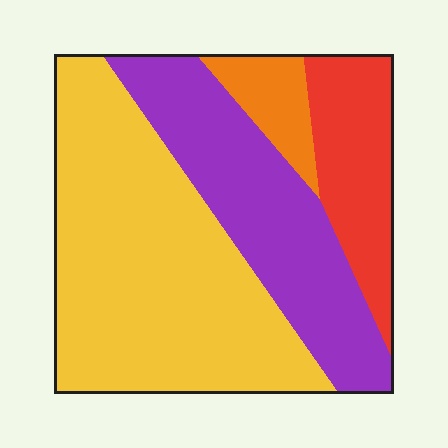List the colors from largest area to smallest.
From largest to smallest: yellow, purple, red, orange.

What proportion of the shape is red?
Red takes up about one sixth (1/6) of the shape.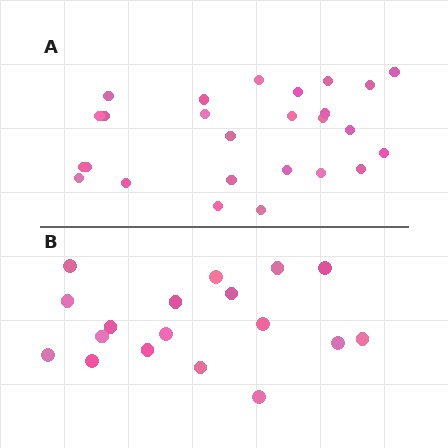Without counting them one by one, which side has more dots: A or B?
Region A (the top region) has more dots.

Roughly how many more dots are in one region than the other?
Region A has roughly 8 or so more dots than region B.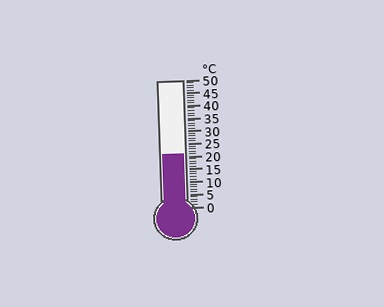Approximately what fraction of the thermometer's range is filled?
The thermometer is filled to approximately 40% of its range.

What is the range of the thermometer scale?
The thermometer scale ranges from 0°C to 50°C.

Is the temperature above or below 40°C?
The temperature is below 40°C.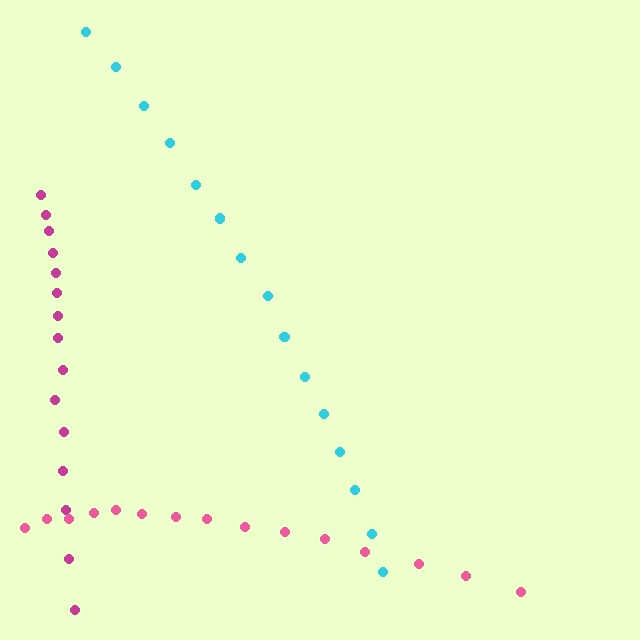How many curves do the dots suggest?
There are 3 distinct paths.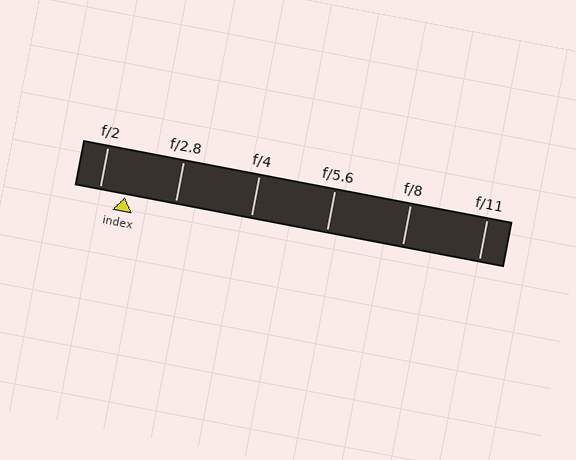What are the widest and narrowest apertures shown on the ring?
The widest aperture shown is f/2 and the narrowest is f/11.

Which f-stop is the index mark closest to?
The index mark is closest to f/2.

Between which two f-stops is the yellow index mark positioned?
The index mark is between f/2 and f/2.8.